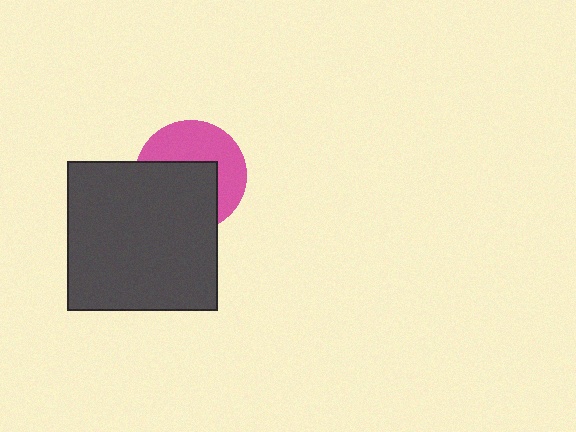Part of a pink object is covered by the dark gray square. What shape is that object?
It is a circle.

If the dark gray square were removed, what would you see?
You would see the complete pink circle.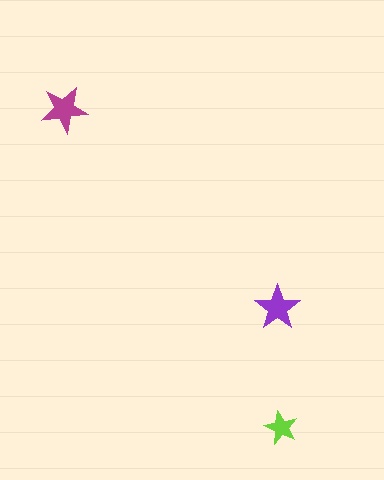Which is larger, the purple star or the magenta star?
The magenta one.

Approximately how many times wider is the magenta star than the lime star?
About 1.5 times wider.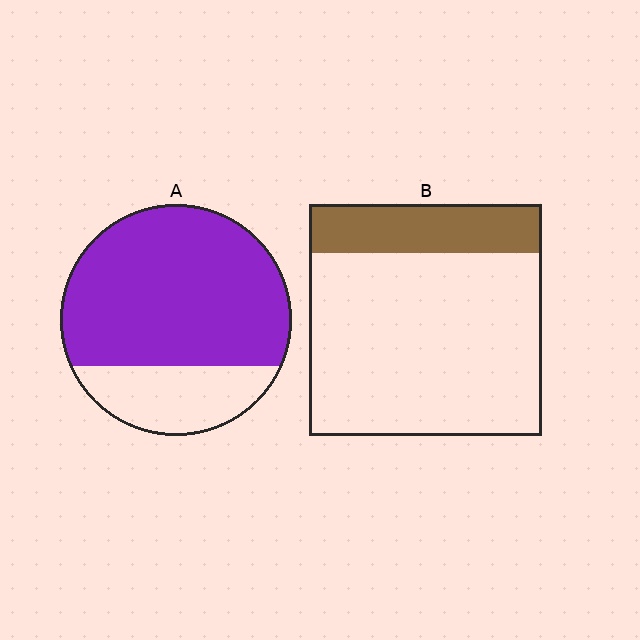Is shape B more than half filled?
No.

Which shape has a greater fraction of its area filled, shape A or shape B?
Shape A.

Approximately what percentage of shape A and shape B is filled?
A is approximately 75% and B is approximately 20%.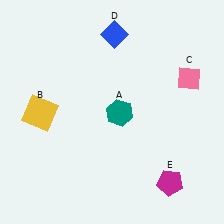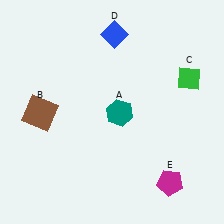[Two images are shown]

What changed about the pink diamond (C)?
In Image 1, C is pink. In Image 2, it changed to green.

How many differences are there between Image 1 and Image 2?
There are 2 differences between the two images.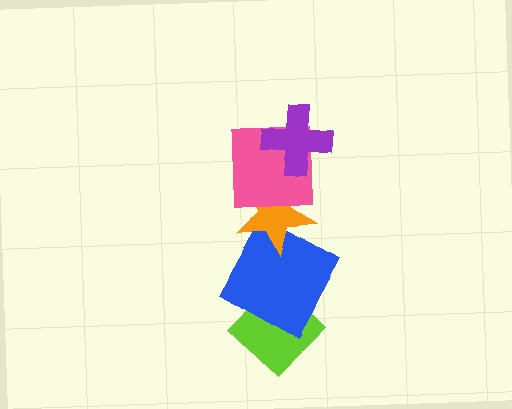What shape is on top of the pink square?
The purple cross is on top of the pink square.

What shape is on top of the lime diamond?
The blue square is on top of the lime diamond.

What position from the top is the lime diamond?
The lime diamond is 5th from the top.